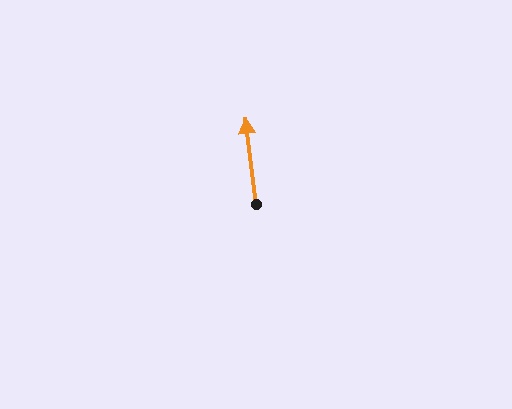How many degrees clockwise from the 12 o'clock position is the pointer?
Approximately 353 degrees.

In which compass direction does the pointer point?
North.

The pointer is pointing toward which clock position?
Roughly 12 o'clock.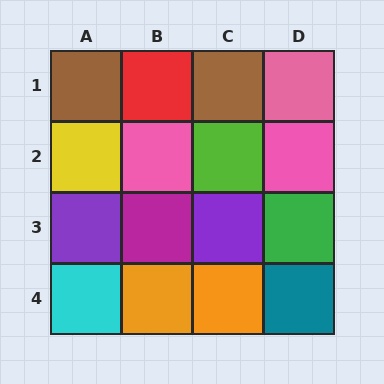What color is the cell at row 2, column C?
Lime.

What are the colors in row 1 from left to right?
Brown, red, brown, pink.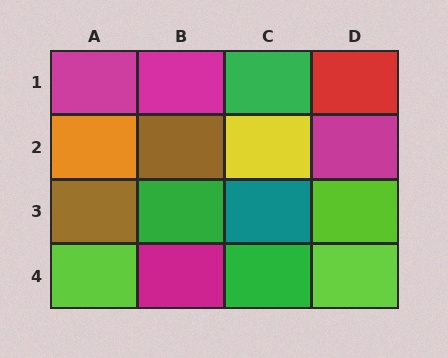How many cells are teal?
1 cell is teal.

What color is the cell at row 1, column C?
Green.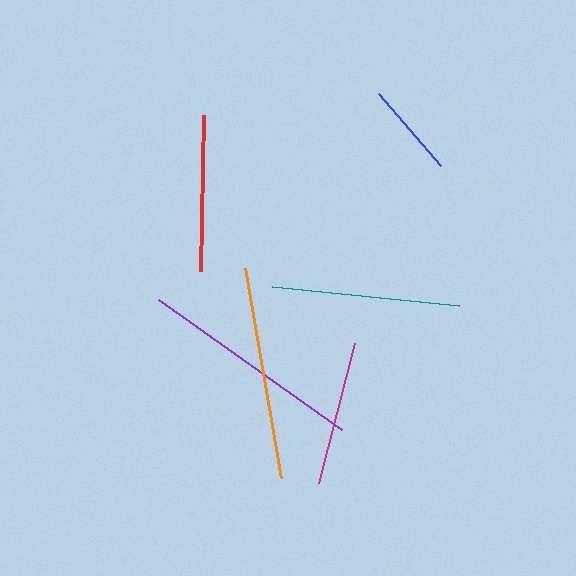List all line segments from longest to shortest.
From longest to shortest: purple, orange, teal, red, magenta, blue.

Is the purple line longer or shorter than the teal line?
The purple line is longer than the teal line.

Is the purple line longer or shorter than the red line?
The purple line is longer than the red line.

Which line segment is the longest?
The purple line is the longest at approximately 225 pixels.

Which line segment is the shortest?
The blue line is the shortest at approximately 95 pixels.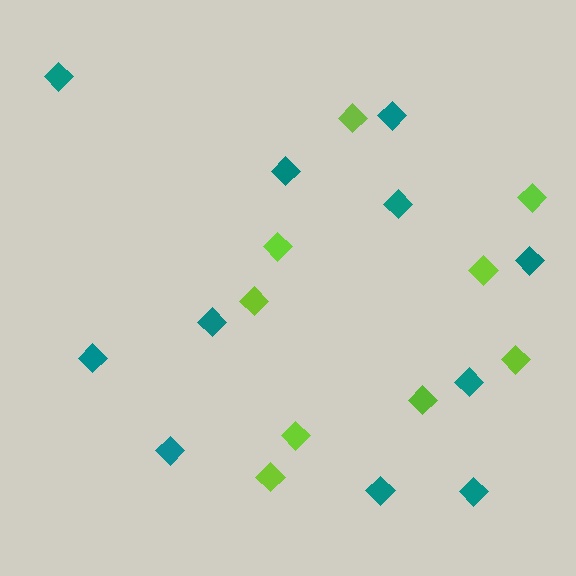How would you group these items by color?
There are 2 groups: one group of teal diamonds (11) and one group of lime diamonds (9).